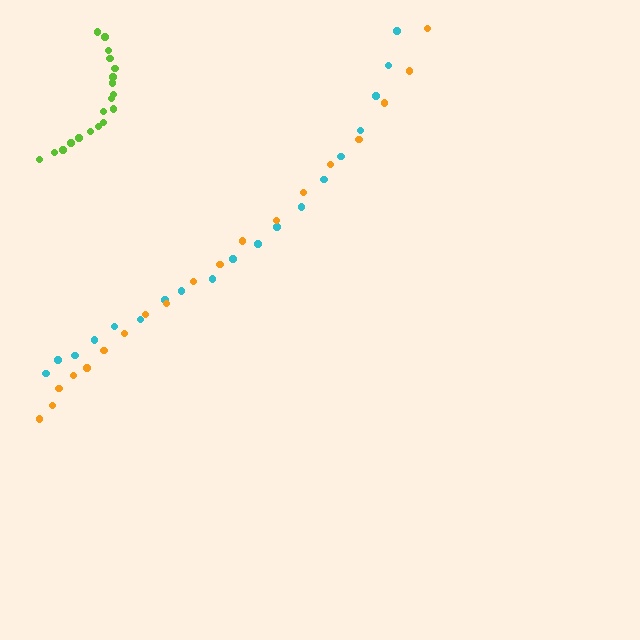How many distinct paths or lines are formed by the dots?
There are 3 distinct paths.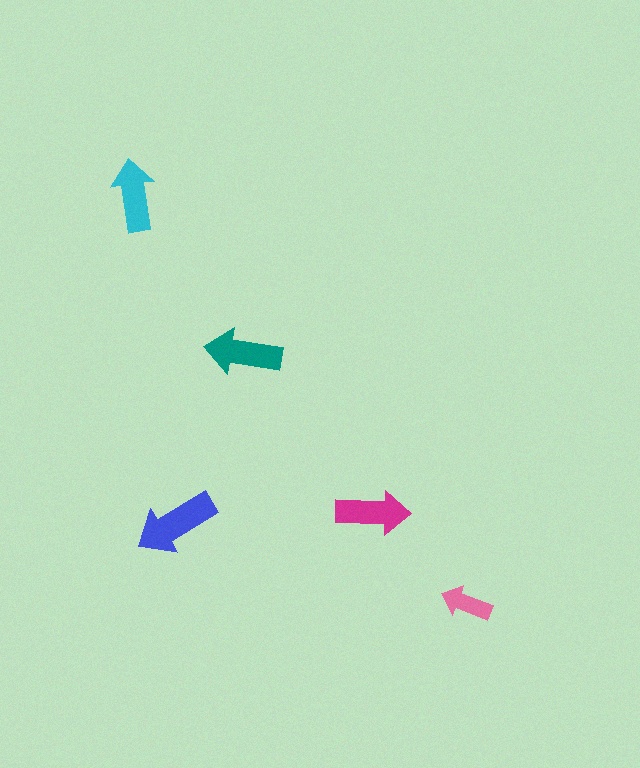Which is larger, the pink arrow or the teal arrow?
The teal one.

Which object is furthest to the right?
The pink arrow is rightmost.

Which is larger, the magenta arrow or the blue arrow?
The blue one.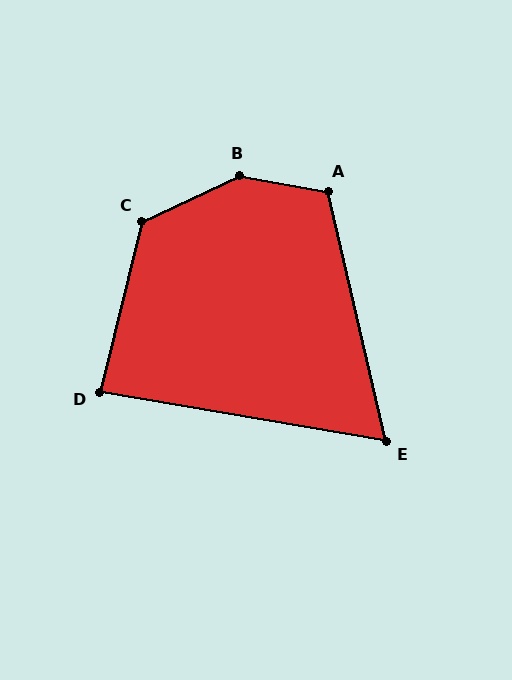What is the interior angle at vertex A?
Approximately 113 degrees (obtuse).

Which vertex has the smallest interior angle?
E, at approximately 67 degrees.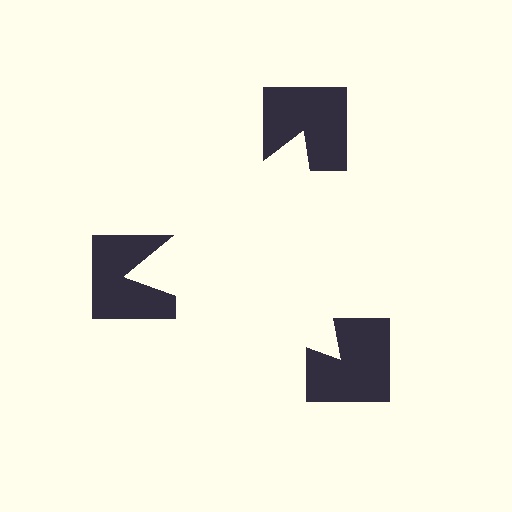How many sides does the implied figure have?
3 sides.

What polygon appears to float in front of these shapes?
An illusory triangle — its edges are inferred from the aligned wedge cuts in the notched squares, not physically drawn.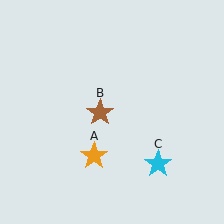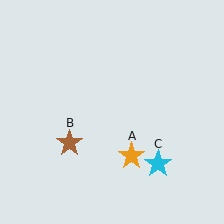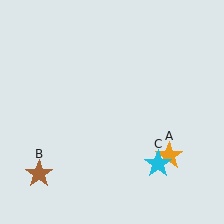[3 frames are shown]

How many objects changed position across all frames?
2 objects changed position: orange star (object A), brown star (object B).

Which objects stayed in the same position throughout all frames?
Cyan star (object C) remained stationary.